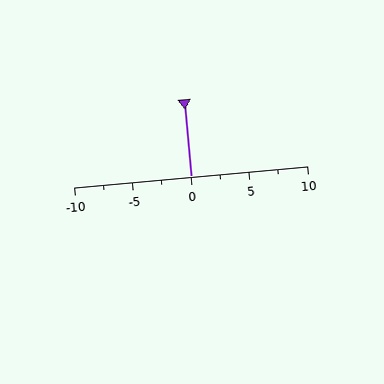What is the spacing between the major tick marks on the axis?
The major ticks are spaced 5 apart.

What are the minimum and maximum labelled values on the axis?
The axis runs from -10 to 10.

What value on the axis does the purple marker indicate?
The marker indicates approximately 0.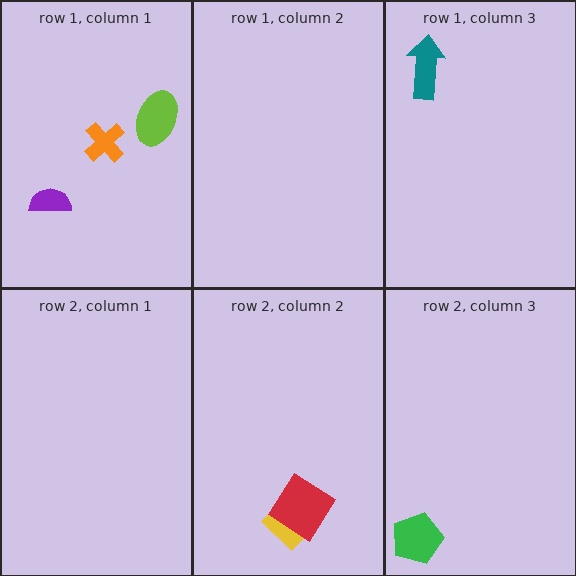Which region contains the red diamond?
The row 2, column 2 region.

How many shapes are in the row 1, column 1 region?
3.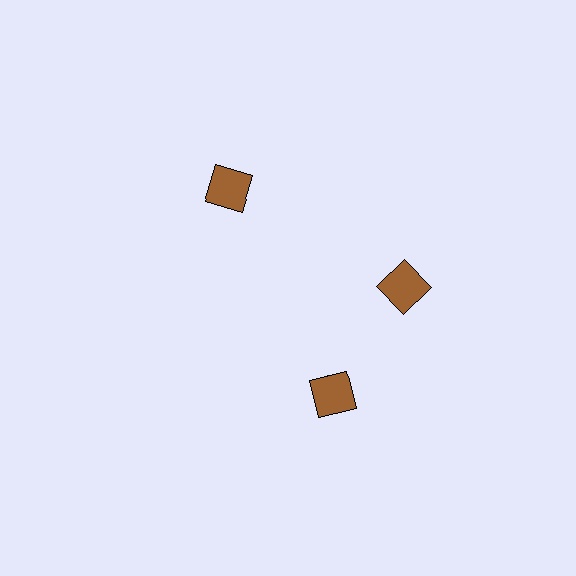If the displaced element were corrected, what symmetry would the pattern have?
It would have 3-fold rotational symmetry — the pattern would map onto itself every 120 degrees.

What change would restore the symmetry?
The symmetry would be restored by rotating it back into even spacing with its neighbors so that all 3 squares sit at equal angles and equal distance from the center.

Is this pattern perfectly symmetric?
No. The 3 brown squares are arranged in a ring, but one element near the 7 o'clock position is rotated out of alignment along the ring, breaking the 3-fold rotational symmetry.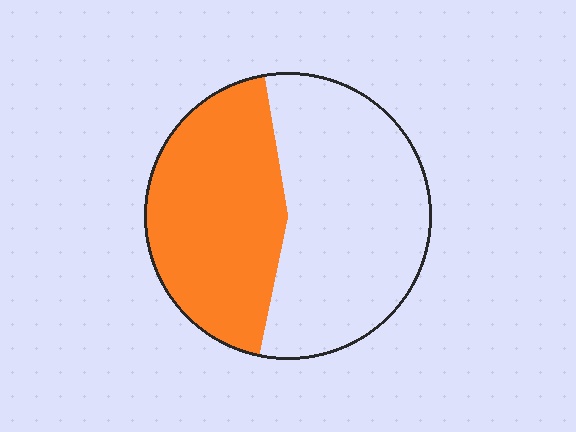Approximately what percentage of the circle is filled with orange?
Approximately 45%.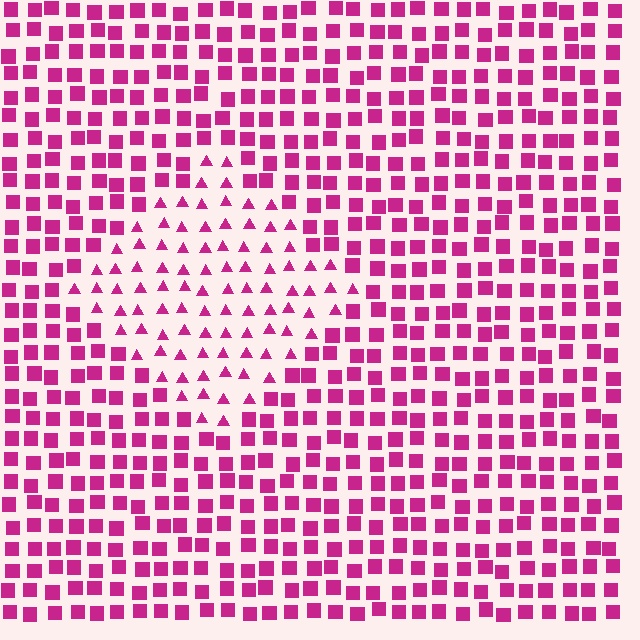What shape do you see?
I see a diamond.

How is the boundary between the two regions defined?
The boundary is defined by a change in element shape: triangles inside vs. squares outside. All elements share the same color and spacing.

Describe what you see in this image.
The image is filled with small magenta elements arranged in a uniform grid. A diamond-shaped region contains triangles, while the surrounding area contains squares. The boundary is defined purely by the change in element shape.